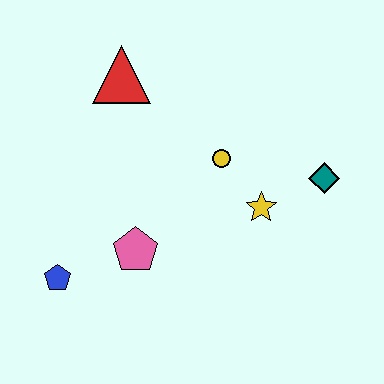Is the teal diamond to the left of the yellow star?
No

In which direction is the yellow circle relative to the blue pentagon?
The yellow circle is to the right of the blue pentagon.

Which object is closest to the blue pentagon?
The pink pentagon is closest to the blue pentagon.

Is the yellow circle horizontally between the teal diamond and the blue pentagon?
Yes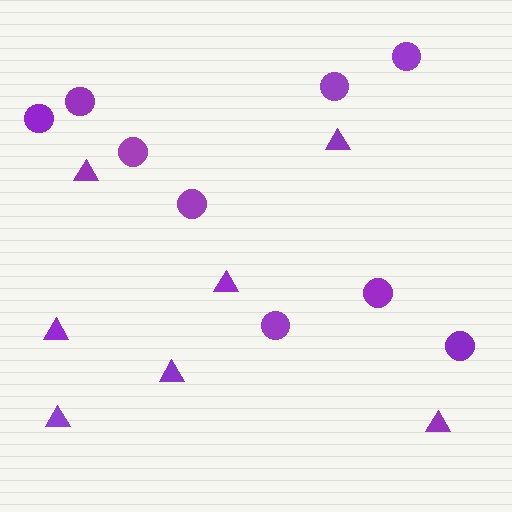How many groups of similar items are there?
There are 2 groups: one group of circles (9) and one group of triangles (7).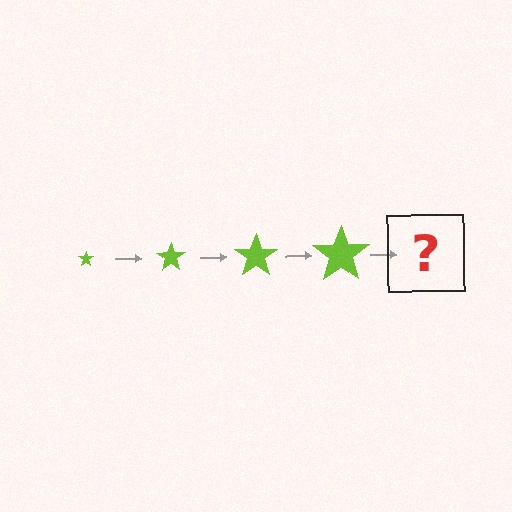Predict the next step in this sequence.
The next step is a lime star, larger than the previous one.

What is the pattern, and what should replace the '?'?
The pattern is that the star gets progressively larger each step. The '?' should be a lime star, larger than the previous one.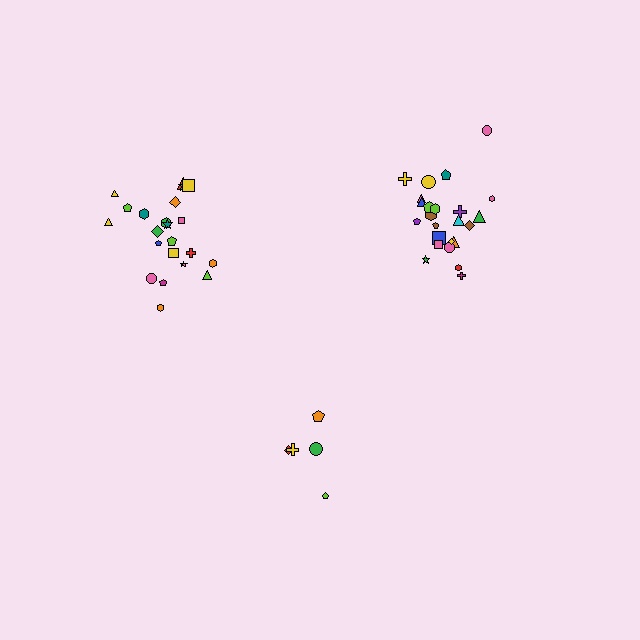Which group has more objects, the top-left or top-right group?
The top-right group.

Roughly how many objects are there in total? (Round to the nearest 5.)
Roughly 50 objects in total.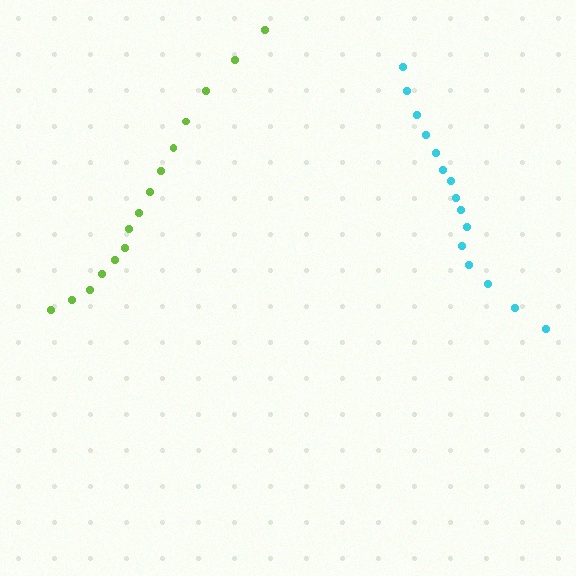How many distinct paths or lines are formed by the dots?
There are 2 distinct paths.